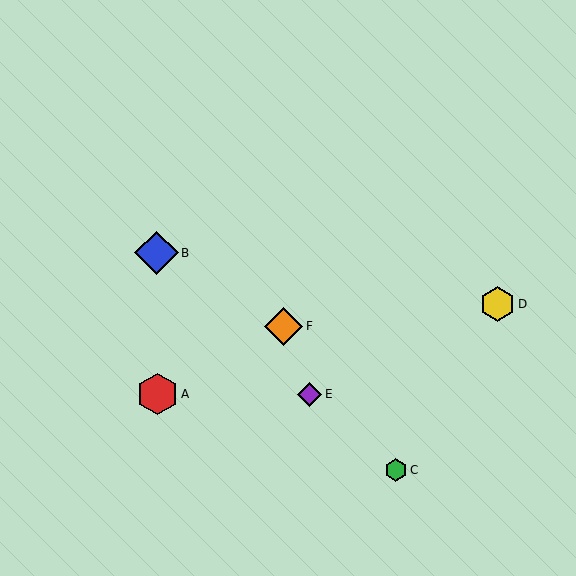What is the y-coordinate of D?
Object D is at y≈304.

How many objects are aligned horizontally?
2 objects (A, E) are aligned horizontally.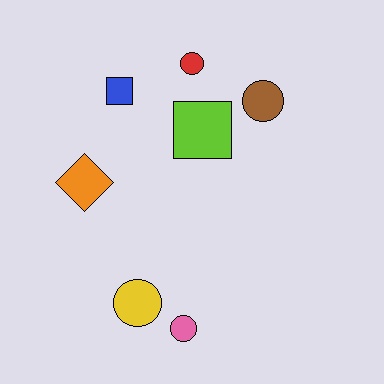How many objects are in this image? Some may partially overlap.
There are 7 objects.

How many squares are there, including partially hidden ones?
There are 2 squares.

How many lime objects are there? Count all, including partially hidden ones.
There is 1 lime object.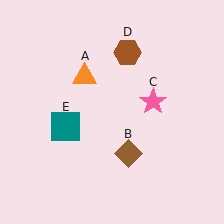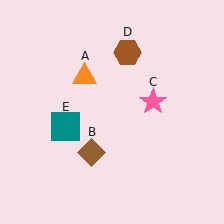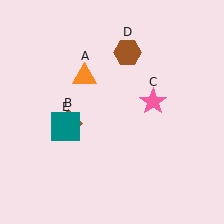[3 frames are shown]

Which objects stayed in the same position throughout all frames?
Orange triangle (object A) and pink star (object C) and brown hexagon (object D) and teal square (object E) remained stationary.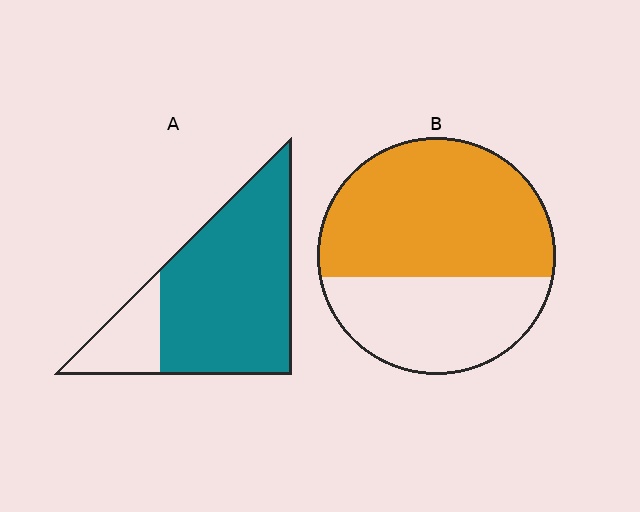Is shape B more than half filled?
Yes.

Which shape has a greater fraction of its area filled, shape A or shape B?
Shape A.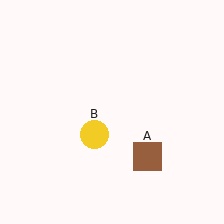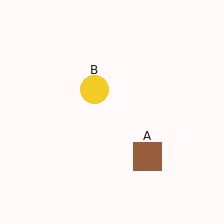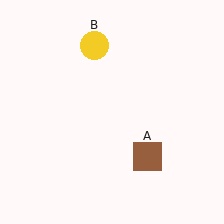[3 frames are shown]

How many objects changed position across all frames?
1 object changed position: yellow circle (object B).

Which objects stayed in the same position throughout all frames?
Brown square (object A) remained stationary.